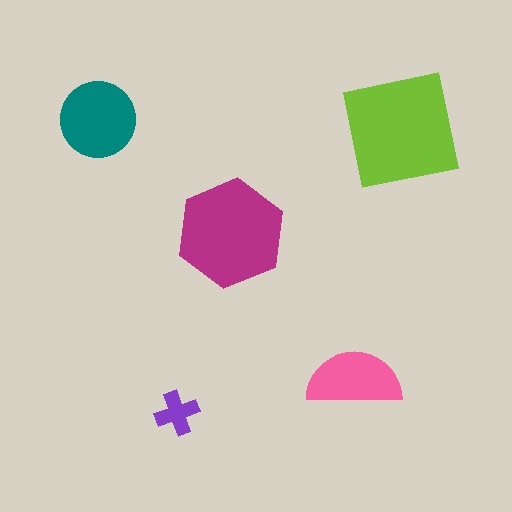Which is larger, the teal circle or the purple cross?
The teal circle.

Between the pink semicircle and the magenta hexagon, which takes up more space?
The magenta hexagon.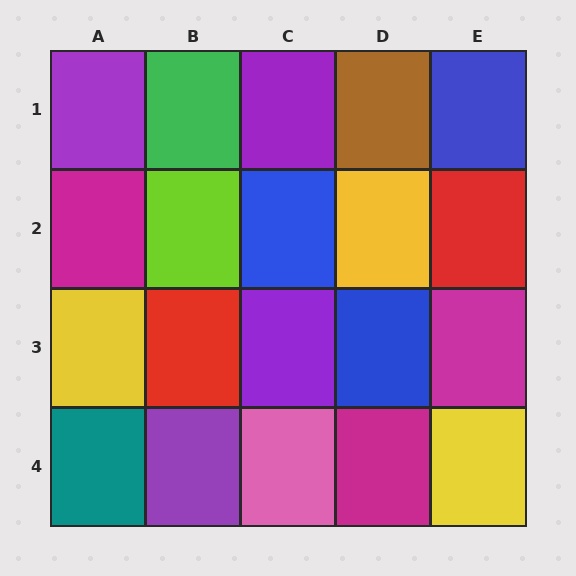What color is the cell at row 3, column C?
Purple.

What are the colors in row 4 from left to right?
Teal, purple, pink, magenta, yellow.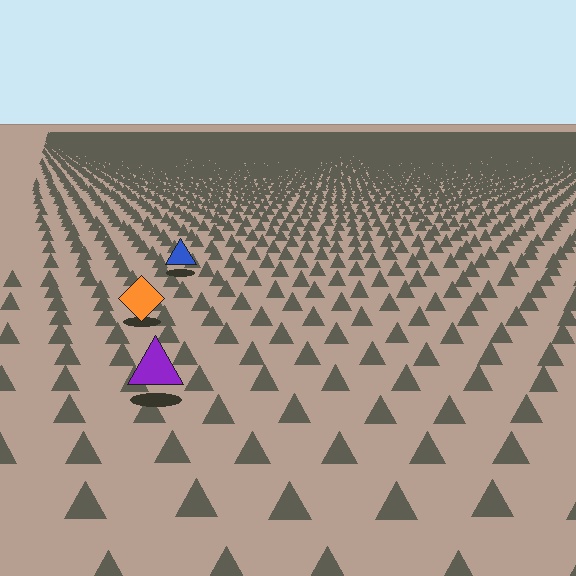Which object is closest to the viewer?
The purple triangle is closest. The texture marks near it are larger and more spread out.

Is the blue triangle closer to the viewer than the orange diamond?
No. The orange diamond is closer — you can tell from the texture gradient: the ground texture is coarser near it.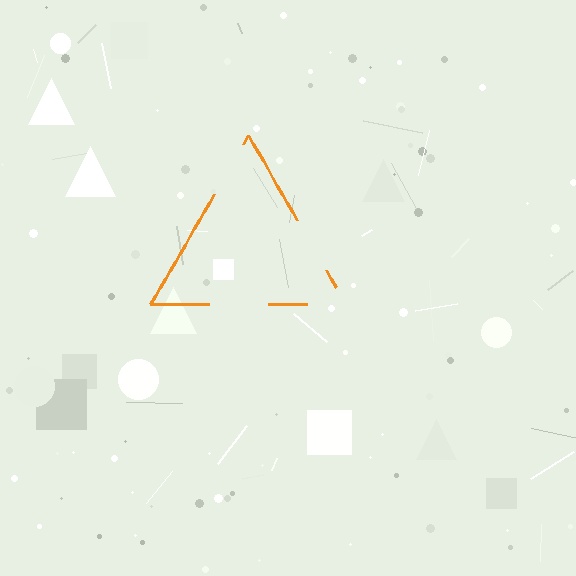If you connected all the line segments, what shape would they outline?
They would outline a triangle.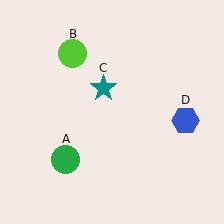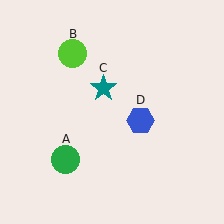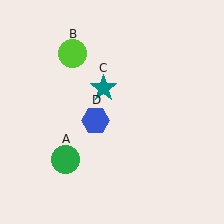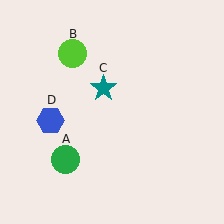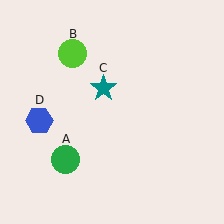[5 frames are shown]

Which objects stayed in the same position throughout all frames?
Green circle (object A) and lime circle (object B) and teal star (object C) remained stationary.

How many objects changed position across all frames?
1 object changed position: blue hexagon (object D).